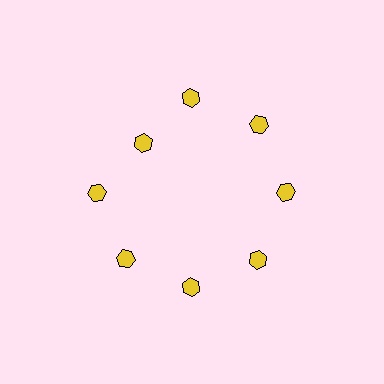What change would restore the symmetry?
The symmetry would be restored by moving it outward, back onto the ring so that all 8 hexagons sit at equal angles and equal distance from the center.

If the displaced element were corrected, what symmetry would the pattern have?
It would have 8-fold rotational symmetry — the pattern would map onto itself every 45 degrees.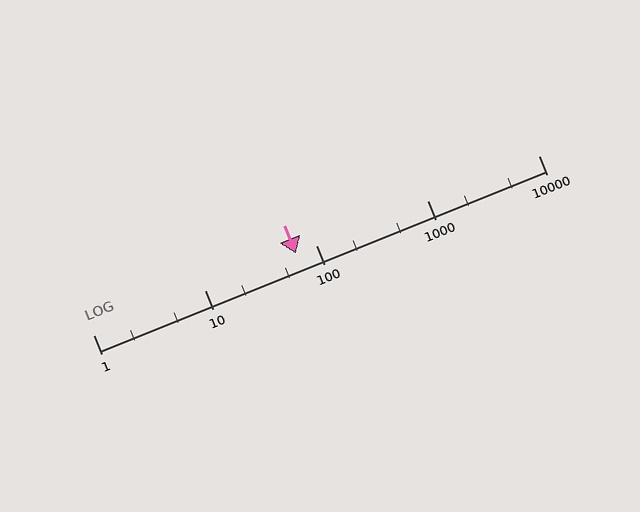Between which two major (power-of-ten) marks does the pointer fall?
The pointer is between 10 and 100.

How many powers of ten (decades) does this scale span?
The scale spans 4 decades, from 1 to 10000.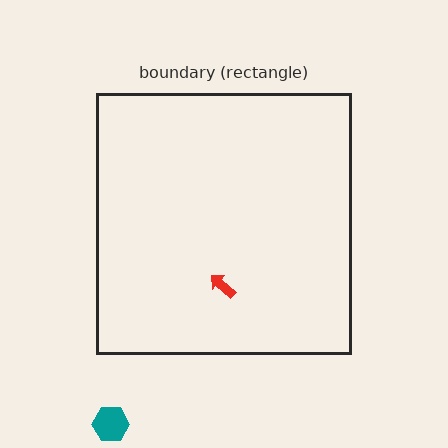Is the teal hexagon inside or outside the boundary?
Outside.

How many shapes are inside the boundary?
1 inside, 1 outside.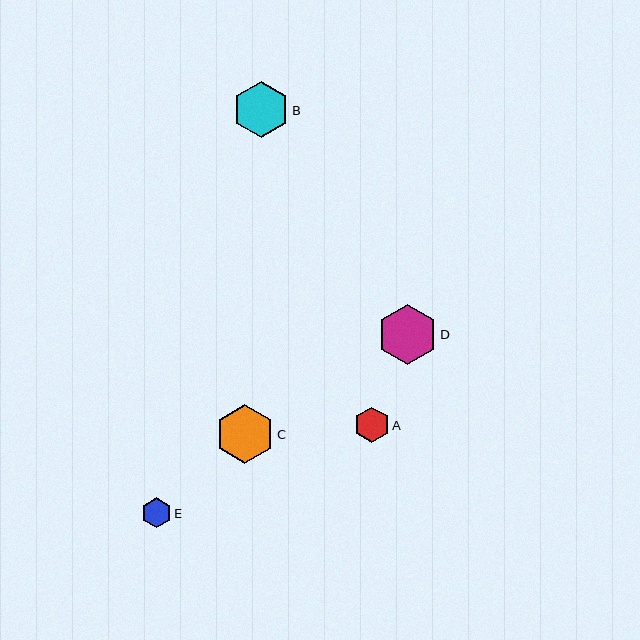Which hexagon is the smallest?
Hexagon E is the smallest with a size of approximately 30 pixels.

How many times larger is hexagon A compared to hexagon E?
Hexagon A is approximately 1.2 times the size of hexagon E.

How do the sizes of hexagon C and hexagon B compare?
Hexagon C and hexagon B are approximately the same size.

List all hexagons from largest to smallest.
From largest to smallest: D, C, B, A, E.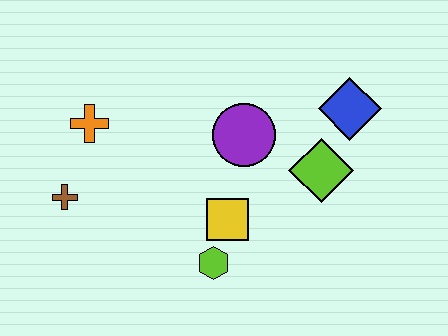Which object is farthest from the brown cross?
The blue diamond is farthest from the brown cross.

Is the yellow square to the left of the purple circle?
Yes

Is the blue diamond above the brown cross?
Yes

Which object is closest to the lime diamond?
The blue diamond is closest to the lime diamond.